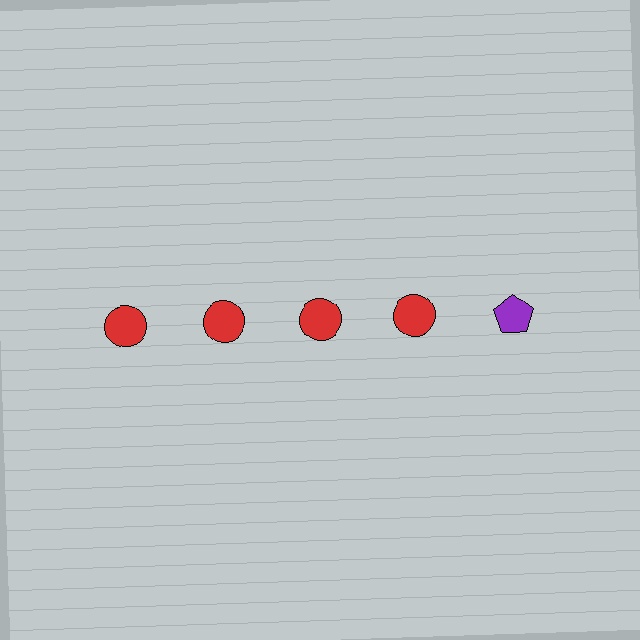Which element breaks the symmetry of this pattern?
The purple pentagon in the top row, rightmost column breaks the symmetry. All other shapes are red circles.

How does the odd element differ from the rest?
It differs in both color (purple instead of red) and shape (pentagon instead of circle).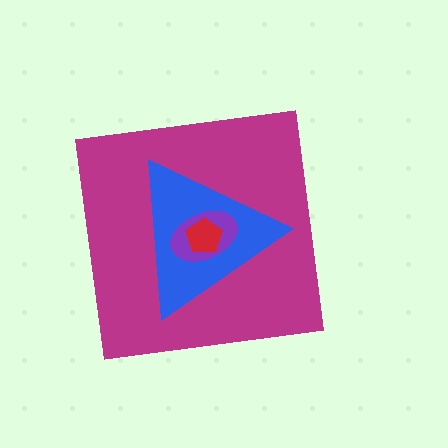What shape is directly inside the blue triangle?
The purple ellipse.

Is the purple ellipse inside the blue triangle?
Yes.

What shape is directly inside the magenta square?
The blue triangle.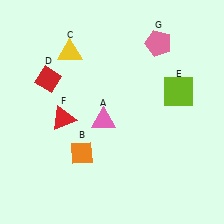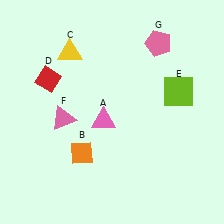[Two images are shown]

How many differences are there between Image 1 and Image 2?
There is 1 difference between the two images.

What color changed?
The triangle (F) changed from red in Image 1 to pink in Image 2.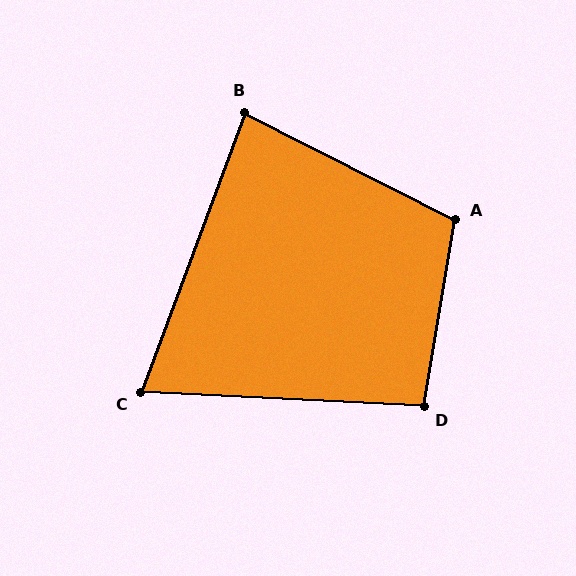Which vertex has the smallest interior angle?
C, at approximately 72 degrees.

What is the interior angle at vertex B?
Approximately 83 degrees (acute).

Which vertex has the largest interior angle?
A, at approximately 108 degrees.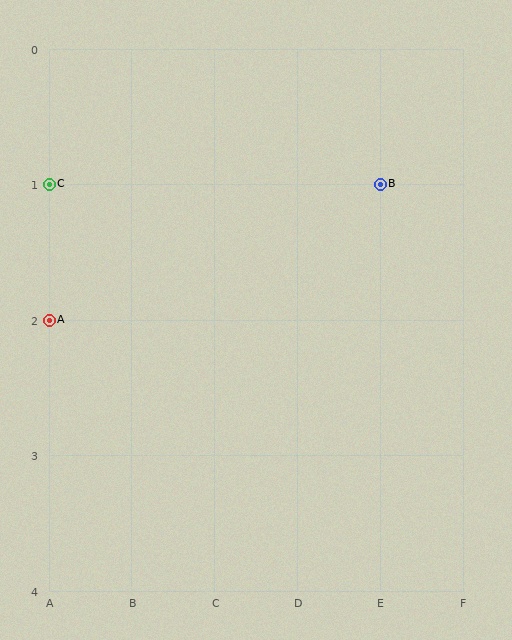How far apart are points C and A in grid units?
Points C and A are 1 row apart.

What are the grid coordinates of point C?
Point C is at grid coordinates (A, 1).